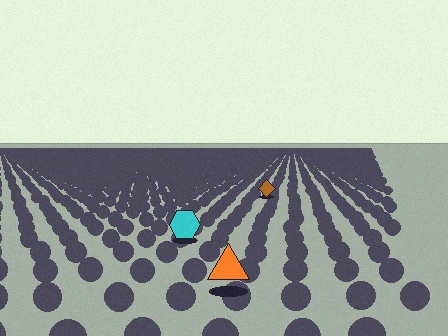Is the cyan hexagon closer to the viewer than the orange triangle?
No. The orange triangle is closer — you can tell from the texture gradient: the ground texture is coarser near it.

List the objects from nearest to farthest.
From nearest to farthest: the orange triangle, the cyan hexagon, the brown diamond.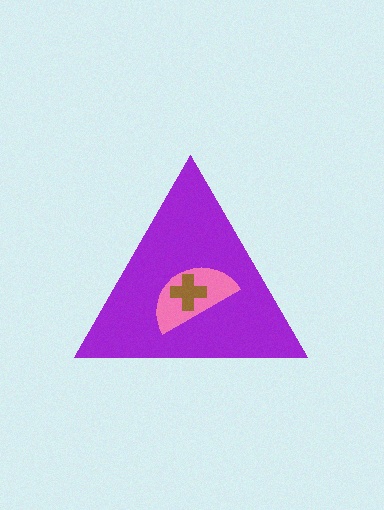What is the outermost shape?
The purple triangle.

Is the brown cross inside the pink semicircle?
Yes.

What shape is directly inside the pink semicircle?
The brown cross.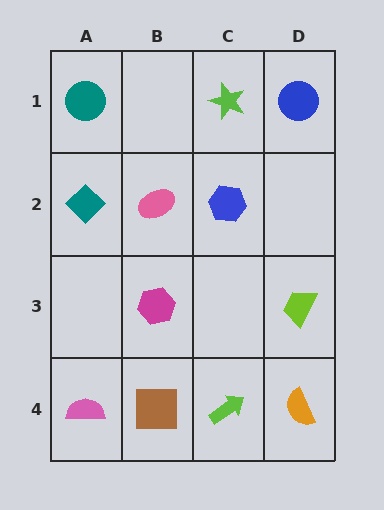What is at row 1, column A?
A teal circle.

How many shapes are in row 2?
3 shapes.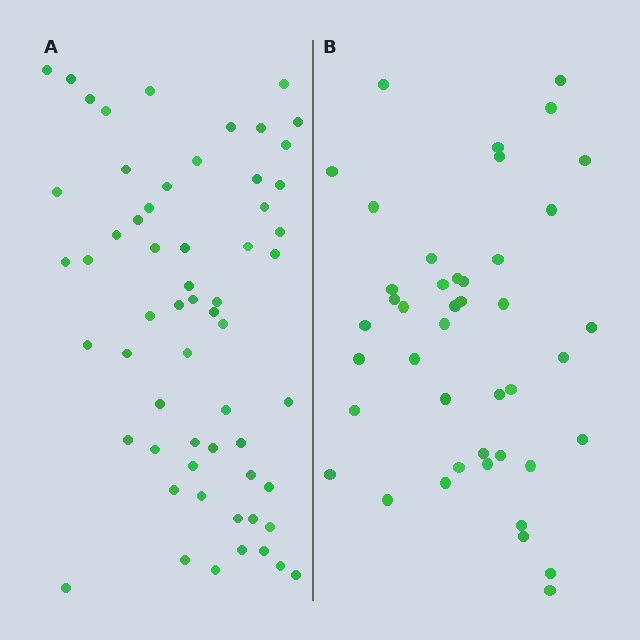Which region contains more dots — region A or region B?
Region A (the left region) has more dots.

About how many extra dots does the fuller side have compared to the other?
Region A has approximately 15 more dots than region B.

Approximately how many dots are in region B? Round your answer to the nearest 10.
About 40 dots. (The exact count is 43, which rounds to 40.)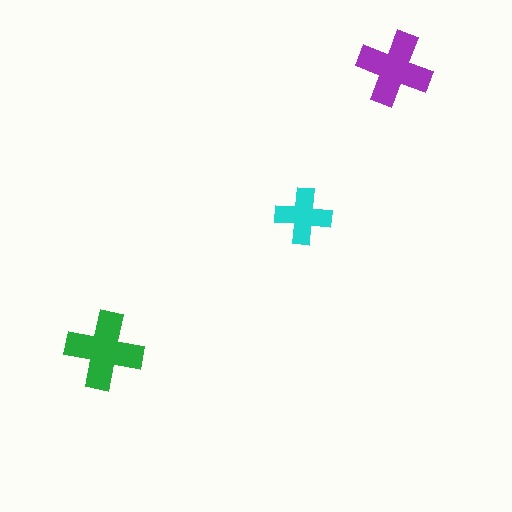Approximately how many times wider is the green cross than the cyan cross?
About 1.5 times wider.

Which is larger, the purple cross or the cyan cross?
The purple one.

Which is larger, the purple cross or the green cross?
The green one.